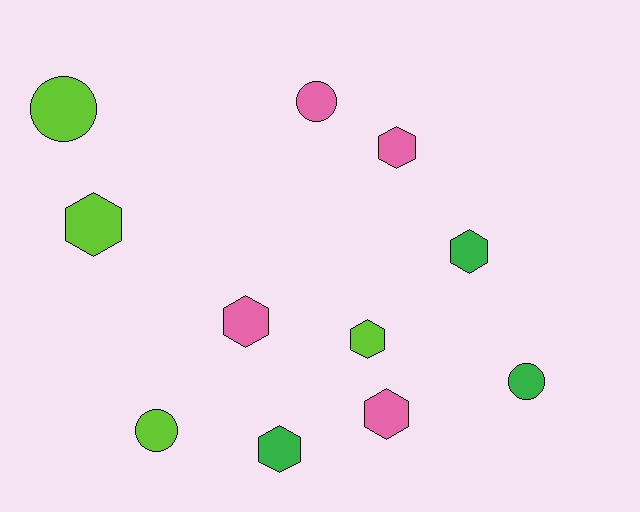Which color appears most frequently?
Lime, with 4 objects.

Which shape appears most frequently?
Hexagon, with 7 objects.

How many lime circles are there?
There are 2 lime circles.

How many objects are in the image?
There are 11 objects.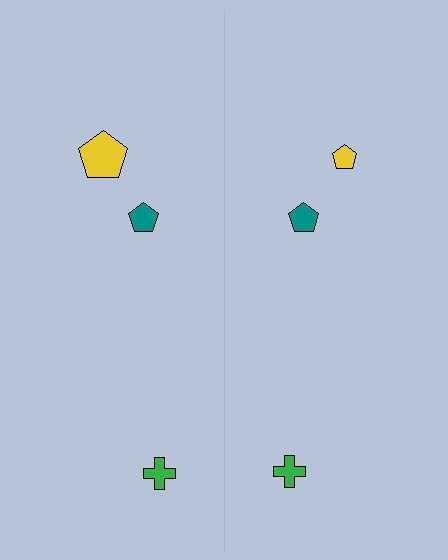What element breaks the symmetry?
The yellow pentagon on the right side has a different size than its mirror counterpart.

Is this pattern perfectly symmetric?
No, the pattern is not perfectly symmetric. The yellow pentagon on the right side has a different size than its mirror counterpart.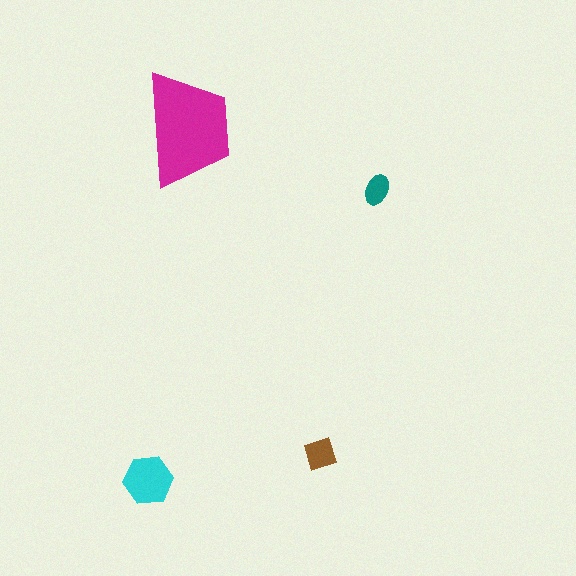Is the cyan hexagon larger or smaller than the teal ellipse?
Larger.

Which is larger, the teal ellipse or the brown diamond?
The brown diamond.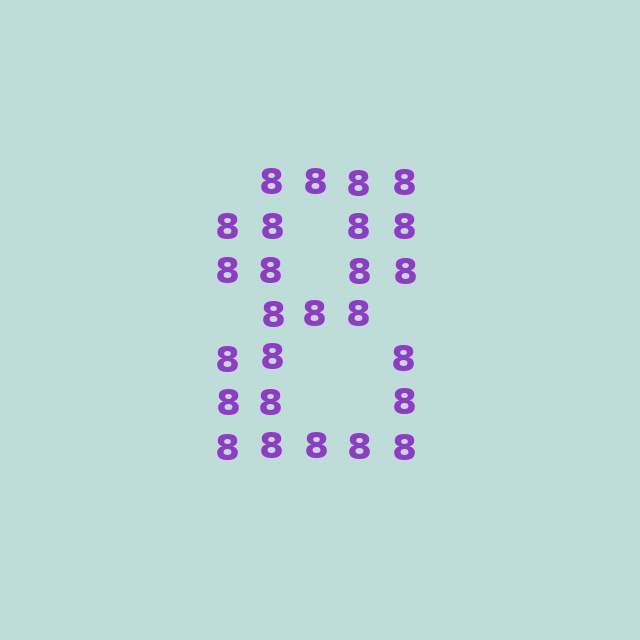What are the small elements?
The small elements are digit 8's.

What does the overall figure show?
The overall figure shows the digit 8.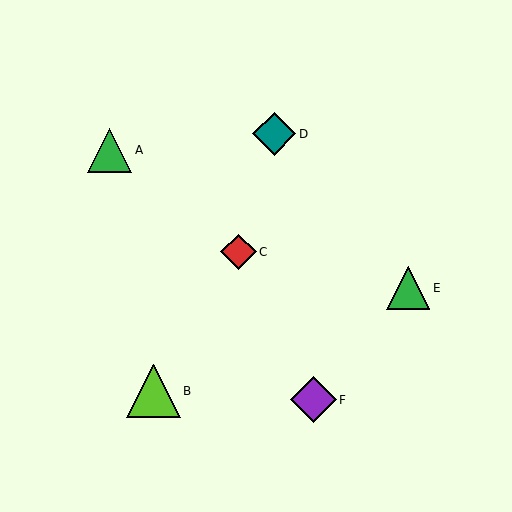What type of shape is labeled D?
Shape D is a teal diamond.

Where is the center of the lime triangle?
The center of the lime triangle is at (153, 391).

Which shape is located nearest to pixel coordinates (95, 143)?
The green triangle (labeled A) at (110, 150) is nearest to that location.